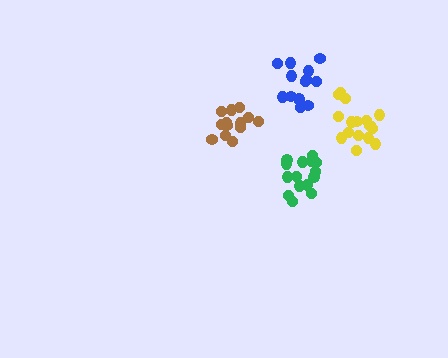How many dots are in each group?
Group 1: 13 dots, Group 2: 16 dots, Group 3: 16 dots, Group 4: 13 dots (58 total).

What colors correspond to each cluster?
The clusters are colored: brown, green, yellow, blue.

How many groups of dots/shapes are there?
There are 4 groups.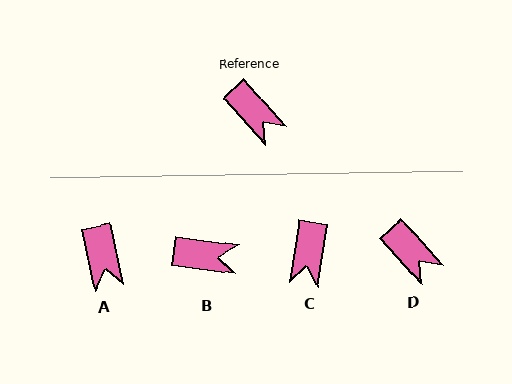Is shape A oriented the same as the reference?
No, it is off by about 30 degrees.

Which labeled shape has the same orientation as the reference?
D.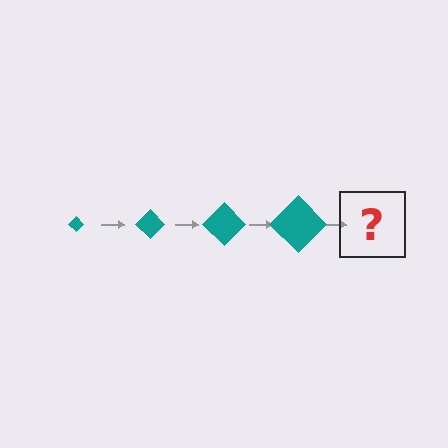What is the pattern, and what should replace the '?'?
The pattern is that the diamond gets progressively larger each step. The '?' should be a teal diamond, larger than the previous one.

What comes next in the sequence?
The next element should be a teal diamond, larger than the previous one.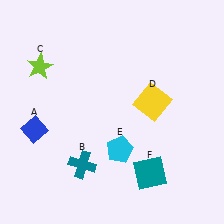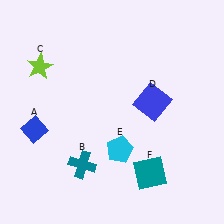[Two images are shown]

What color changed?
The square (D) changed from yellow in Image 1 to blue in Image 2.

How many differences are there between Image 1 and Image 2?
There is 1 difference between the two images.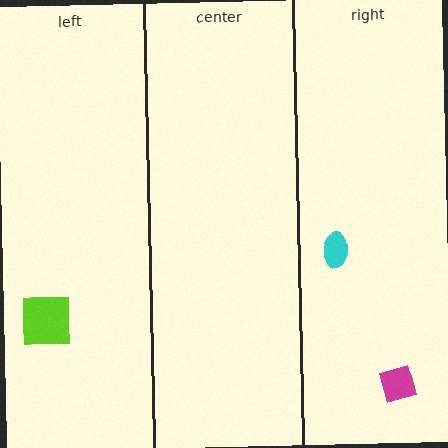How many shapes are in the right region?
2.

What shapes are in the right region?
The cyan ellipse, the magenta diamond.